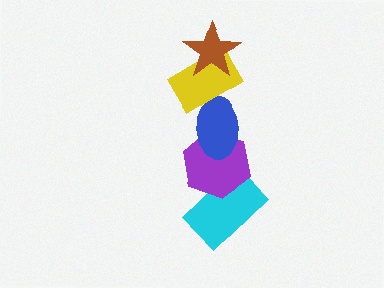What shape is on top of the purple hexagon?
The blue ellipse is on top of the purple hexagon.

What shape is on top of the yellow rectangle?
The brown star is on top of the yellow rectangle.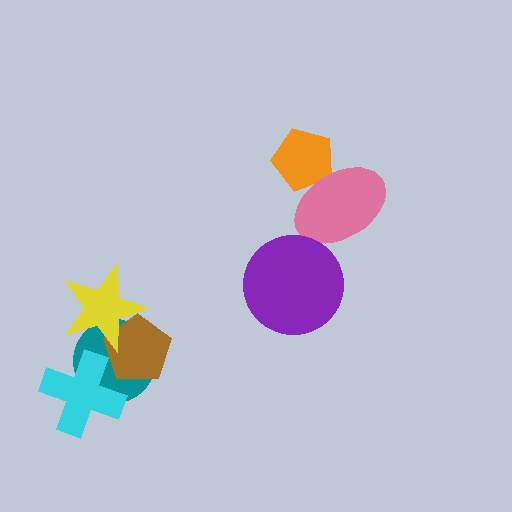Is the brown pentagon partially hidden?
Yes, it is partially covered by another shape.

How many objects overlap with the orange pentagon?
1 object overlaps with the orange pentagon.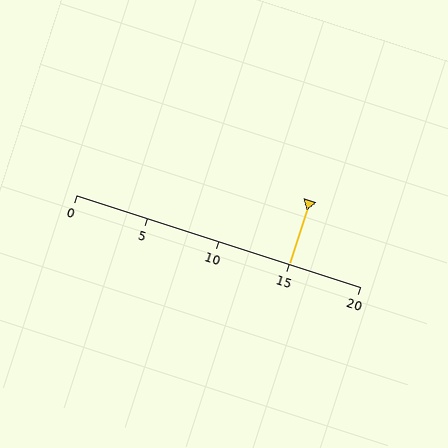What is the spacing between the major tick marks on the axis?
The major ticks are spaced 5 apart.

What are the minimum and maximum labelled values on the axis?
The axis runs from 0 to 20.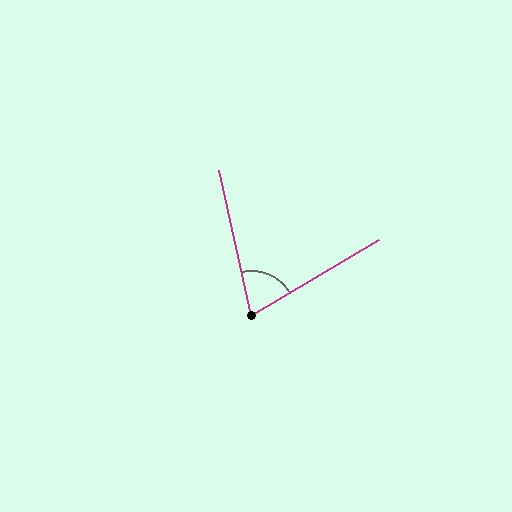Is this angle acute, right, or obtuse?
It is acute.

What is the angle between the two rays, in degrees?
Approximately 72 degrees.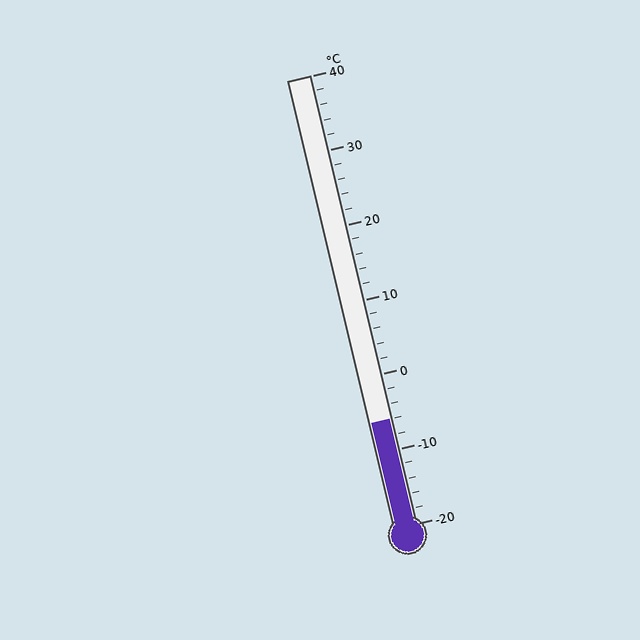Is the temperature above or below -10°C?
The temperature is above -10°C.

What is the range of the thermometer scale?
The thermometer scale ranges from -20°C to 40°C.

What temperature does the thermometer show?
The thermometer shows approximately -6°C.